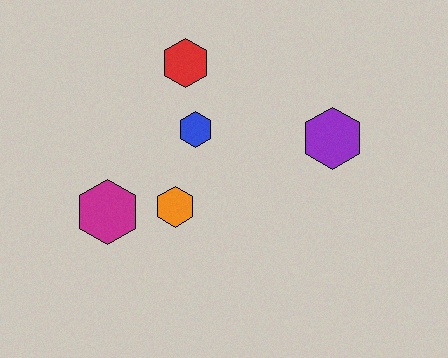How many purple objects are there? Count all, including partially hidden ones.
There is 1 purple object.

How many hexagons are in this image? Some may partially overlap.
There are 5 hexagons.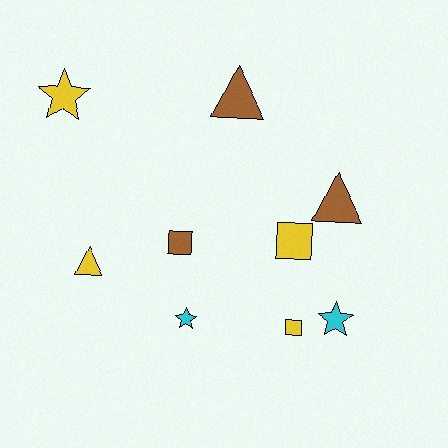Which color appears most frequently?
Yellow, with 4 objects.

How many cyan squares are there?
There are no cyan squares.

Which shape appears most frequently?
Triangle, with 3 objects.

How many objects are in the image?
There are 9 objects.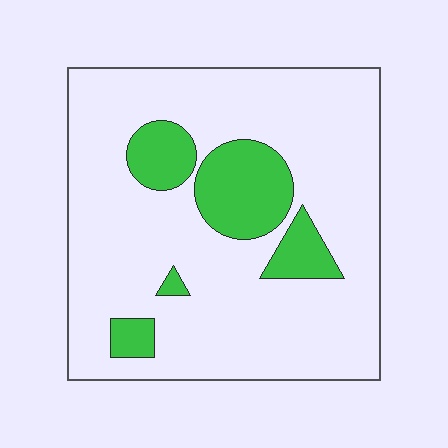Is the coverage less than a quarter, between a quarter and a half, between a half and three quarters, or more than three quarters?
Less than a quarter.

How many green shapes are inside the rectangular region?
5.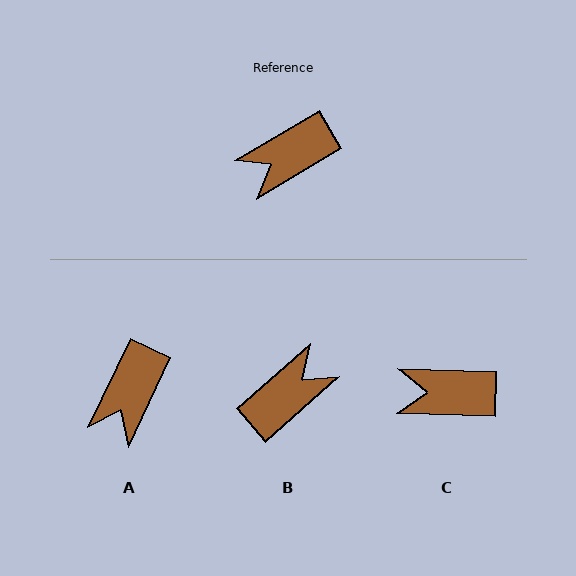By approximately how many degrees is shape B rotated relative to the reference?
Approximately 169 degrees clockwise.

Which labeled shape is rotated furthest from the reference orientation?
B, about 169 degrees away.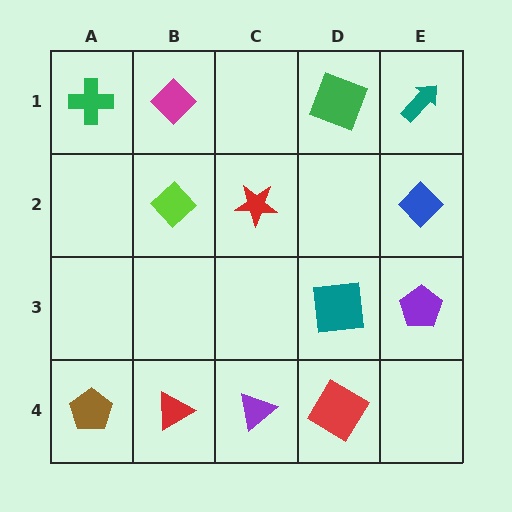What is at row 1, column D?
A green square.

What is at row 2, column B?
A lime diamond.